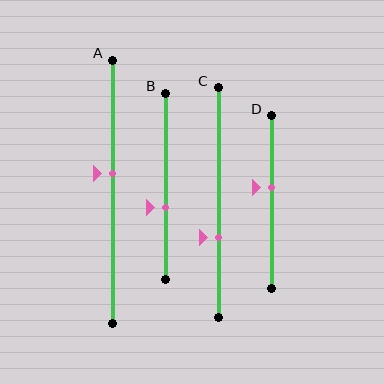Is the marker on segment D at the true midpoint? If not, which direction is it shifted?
No, the marker on segment D is shifted upward by about 8% of the segment length.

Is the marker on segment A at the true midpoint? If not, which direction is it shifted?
No, the marker on segment A is shifted upward by about 7% of the segment length.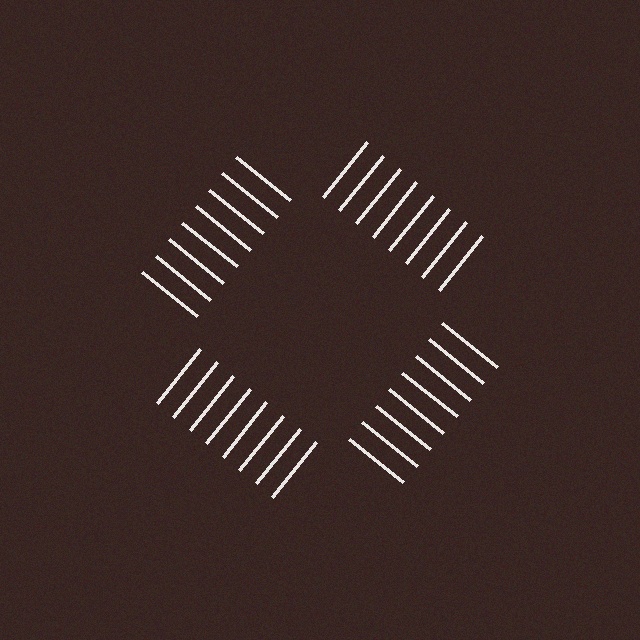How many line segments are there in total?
32 — 8 along each of the 4 edges.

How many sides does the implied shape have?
4 sides — the line-ends trace a square.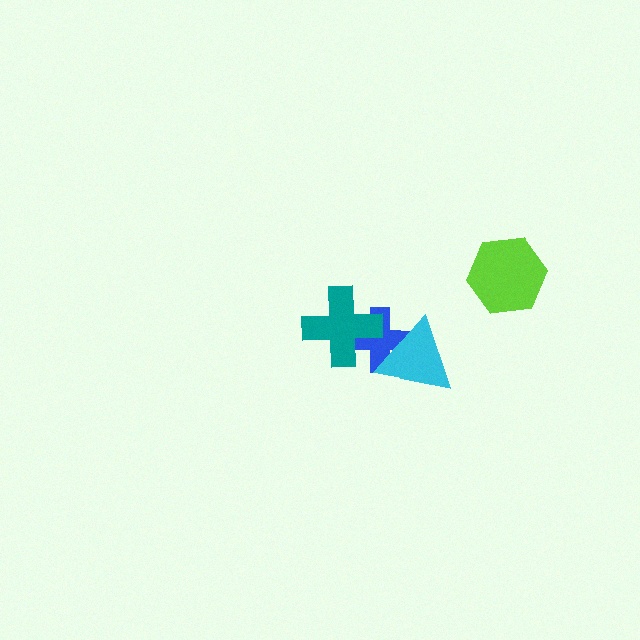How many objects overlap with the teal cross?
1 object overlaps with the teal cross.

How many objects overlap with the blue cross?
2 objects overlap with the blue cross.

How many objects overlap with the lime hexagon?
0 objects overlap with the lime hexagon.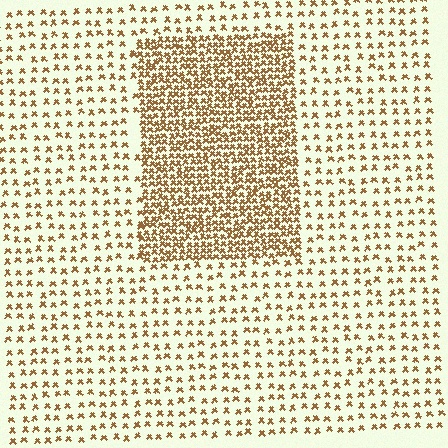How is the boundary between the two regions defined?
The boundary is defined by a change in element density (approximately 2.7x ratio). All elements are the same color, size, and shape.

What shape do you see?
I see a rectangle.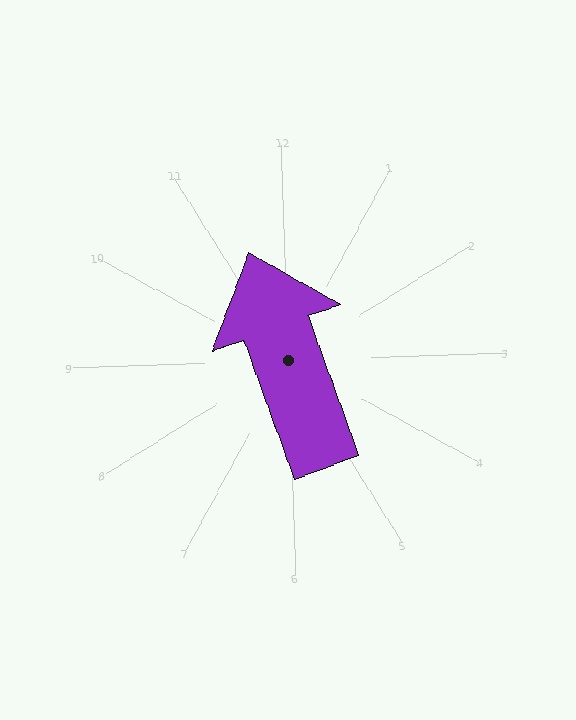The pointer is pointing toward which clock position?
Roughly 11 o'clock.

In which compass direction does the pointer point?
North.